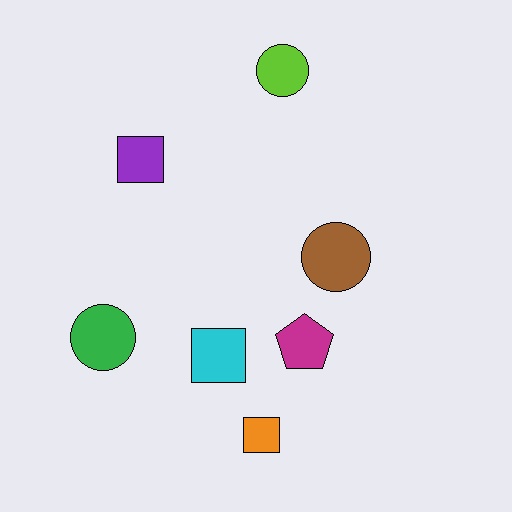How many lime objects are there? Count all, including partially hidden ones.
There is 1 lime object.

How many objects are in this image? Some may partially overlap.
There are 7 objects.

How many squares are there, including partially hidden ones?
There are 3 squares.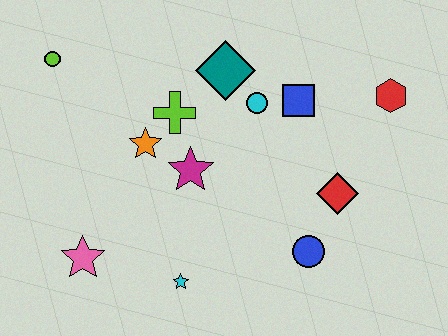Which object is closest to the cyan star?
The pink star is closest to the cyan star.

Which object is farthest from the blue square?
The pink star is farthest from the blue square.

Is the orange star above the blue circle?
Yes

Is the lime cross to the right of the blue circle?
No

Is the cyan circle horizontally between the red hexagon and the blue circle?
No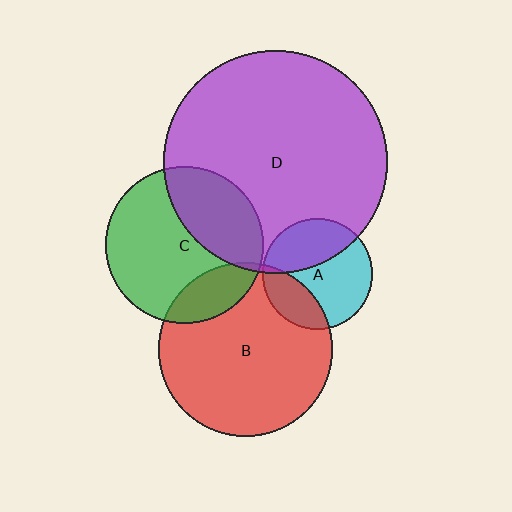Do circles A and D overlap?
Yes.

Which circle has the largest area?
Circle D (purple).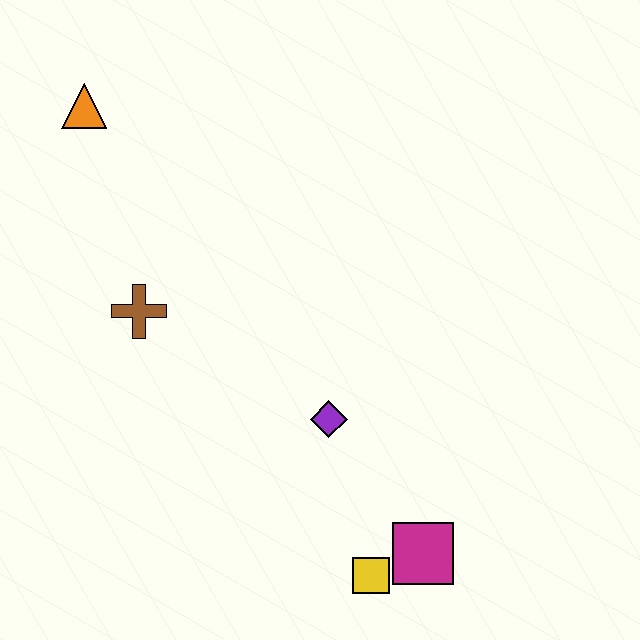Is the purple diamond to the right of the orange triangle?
Yes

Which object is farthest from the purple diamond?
The orange triangle is farthest from the purple diamond.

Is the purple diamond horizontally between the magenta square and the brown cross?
Yes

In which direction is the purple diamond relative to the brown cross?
The purple diamond is to the right of the brown cross.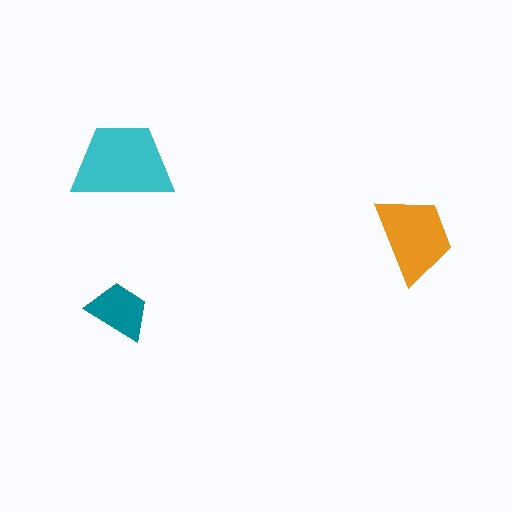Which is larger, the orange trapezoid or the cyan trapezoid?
The cyan one.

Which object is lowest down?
The teal trapezoid is bottommost.